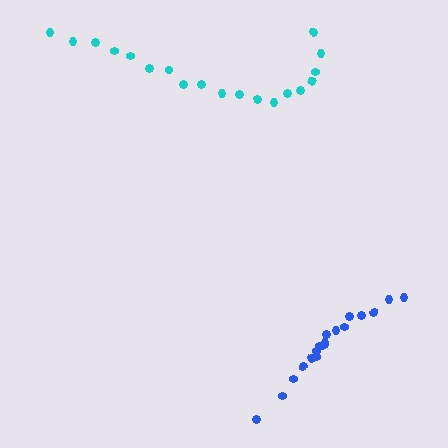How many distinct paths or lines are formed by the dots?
There are 2 distinct paths.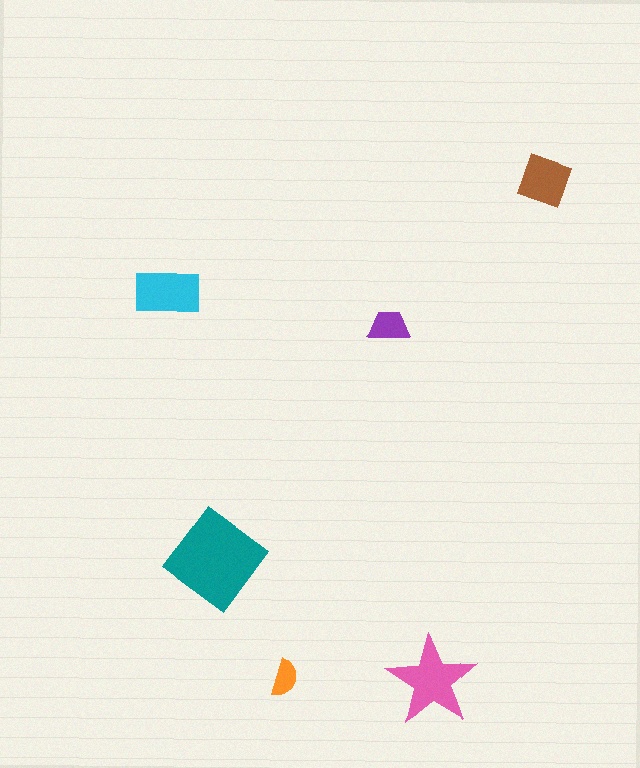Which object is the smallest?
The orange semicircle.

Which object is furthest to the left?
The cyan rectangle is leftmost.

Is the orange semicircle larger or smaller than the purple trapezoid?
Smaller.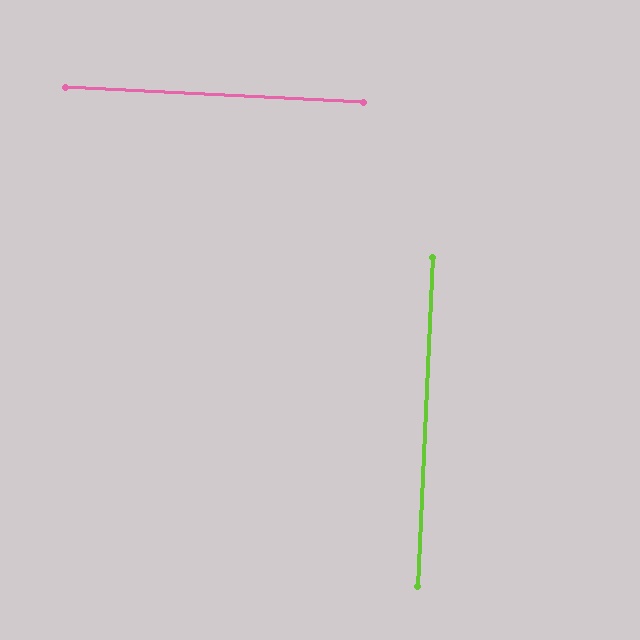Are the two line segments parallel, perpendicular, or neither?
Perpendicular — they meet at approximately 90°.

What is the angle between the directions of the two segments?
Approximately 90 degrees.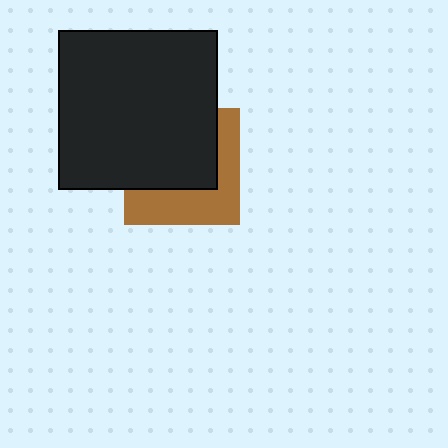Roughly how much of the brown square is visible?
A small part of it is visible (roughly 44%).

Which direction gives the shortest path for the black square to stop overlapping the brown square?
Moving toward the upper-left gives the shortest separation.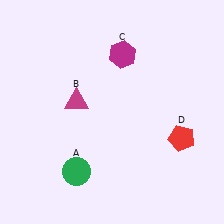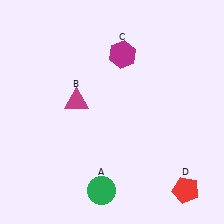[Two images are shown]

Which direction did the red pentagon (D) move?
The red pentagon (D) moved down.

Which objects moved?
The objects that moved are: the green circle (A), the red pentagon (D).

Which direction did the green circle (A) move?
The green circle (A) moved right.